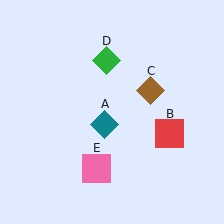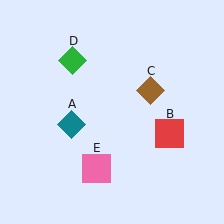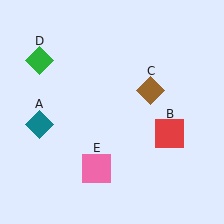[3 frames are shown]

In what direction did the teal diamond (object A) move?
The teal diamond (object A) moved left.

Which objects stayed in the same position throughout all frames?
Red square (object B) and brown diamond (object C) and pink square (object E) remained stationary.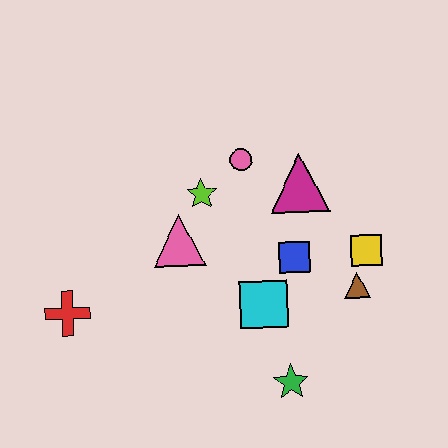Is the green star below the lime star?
Yes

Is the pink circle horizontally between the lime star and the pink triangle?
No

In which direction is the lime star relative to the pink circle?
The lime star is to the left of the pink circle.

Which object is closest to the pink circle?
The lime star is closest to the pink circle.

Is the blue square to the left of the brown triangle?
Yes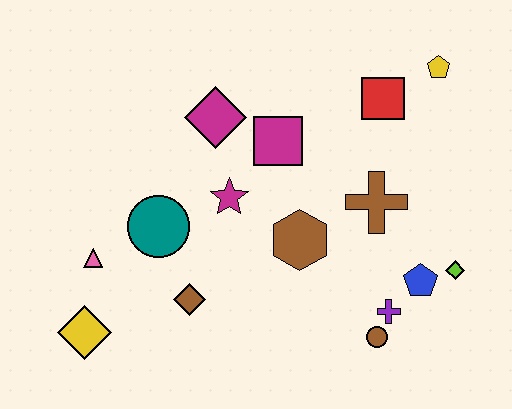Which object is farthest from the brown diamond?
The yellow pentagon is farthest from the brown diamond.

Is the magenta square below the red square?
Yes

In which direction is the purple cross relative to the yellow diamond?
The purple cross is to the right of the yellow diamond.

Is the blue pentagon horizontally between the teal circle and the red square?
No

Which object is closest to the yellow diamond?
The pink triangle is closest to the yellow diamond.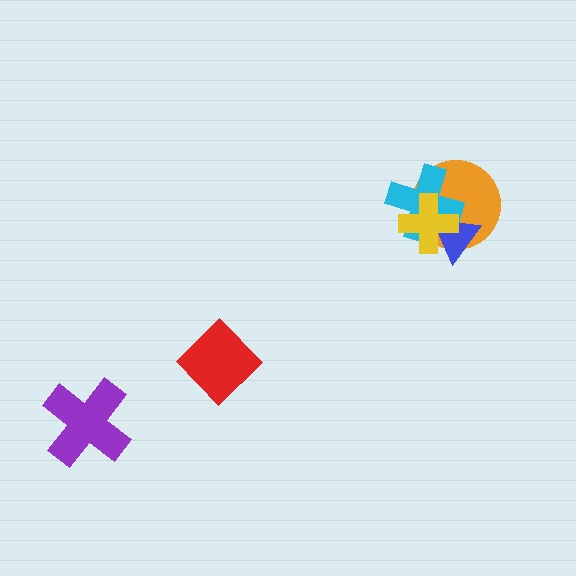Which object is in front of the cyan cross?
The yellow cross is in front of the cyan cross.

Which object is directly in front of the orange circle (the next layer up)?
The blue triangle is directly in front of the orange circle.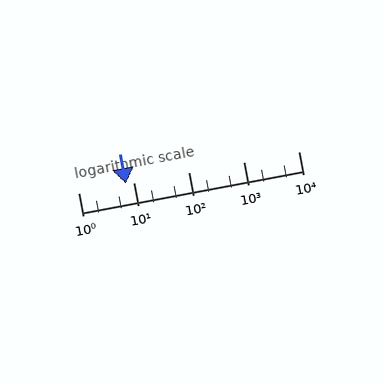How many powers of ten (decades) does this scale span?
The scale spans 4 decades, from 1 to 10000.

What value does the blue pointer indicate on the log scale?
The pointer indicates approximately 7.3.